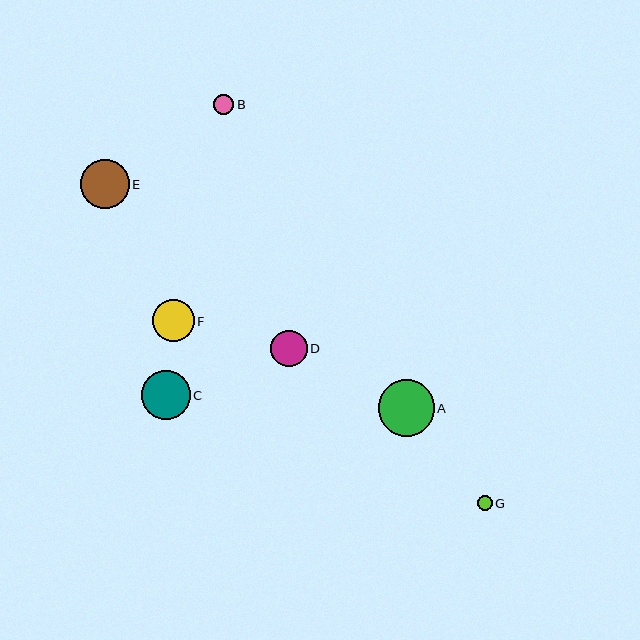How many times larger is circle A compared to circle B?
Circle A is approximately 2.8 times the size of circle B.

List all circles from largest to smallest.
From largest to smallest: A, E, C, F, D, B, G.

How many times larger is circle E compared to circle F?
Circle E is approximately 1.2 times the size of circle F.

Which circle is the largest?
Circle A is the largest with a size of approximately 56 pixels.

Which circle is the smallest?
Circle G is the smallest with a size of approximately 15 pixels.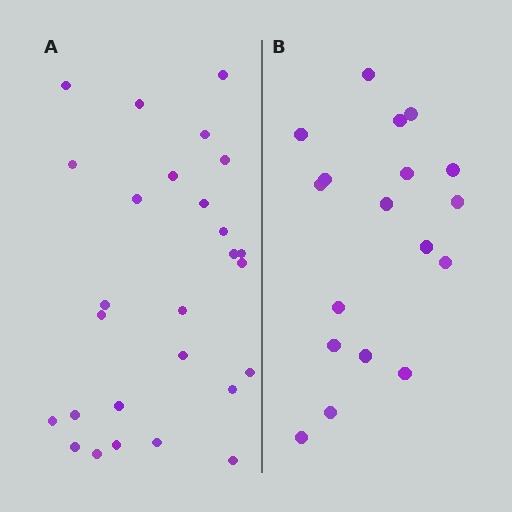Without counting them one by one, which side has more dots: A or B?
Region A (the left region) has more dots.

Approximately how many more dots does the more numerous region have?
Region A has roughly 8 or so more dots than region B.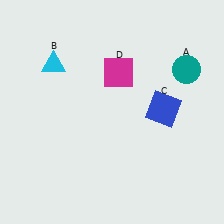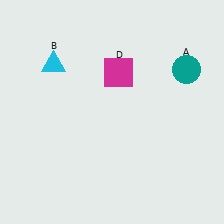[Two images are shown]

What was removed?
The blue square (C) was removed in Image 2.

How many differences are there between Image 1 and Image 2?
There is 1 difference between the two images.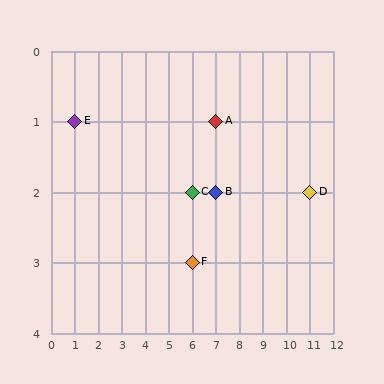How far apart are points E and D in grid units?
Points E and D are 10 columns and 1 row apart (about 10.0 grid units diagonally).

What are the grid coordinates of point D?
Point D is at grid coordinates (11, 2).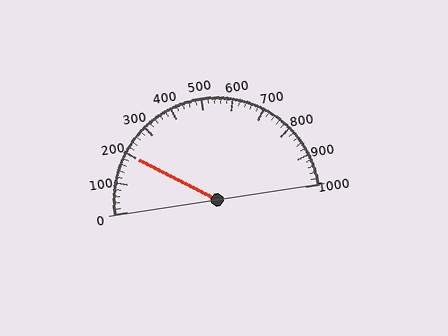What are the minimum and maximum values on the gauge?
The gauge ranges from 0 to 1000.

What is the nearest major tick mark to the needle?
The nearest major tick mark is 200.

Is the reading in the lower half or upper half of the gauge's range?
The reading is in the lower half of the range (0 to 1000).